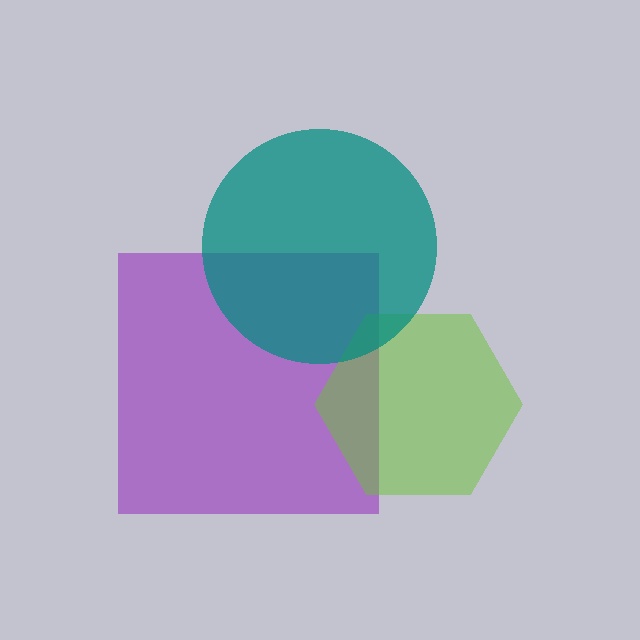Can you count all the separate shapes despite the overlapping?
Yes, there are 3 separate shapes.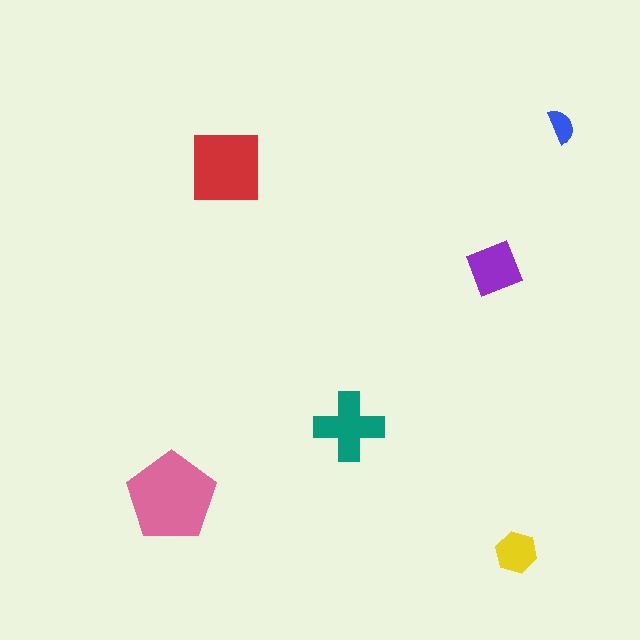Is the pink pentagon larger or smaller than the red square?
Larger.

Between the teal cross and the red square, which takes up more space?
The red square.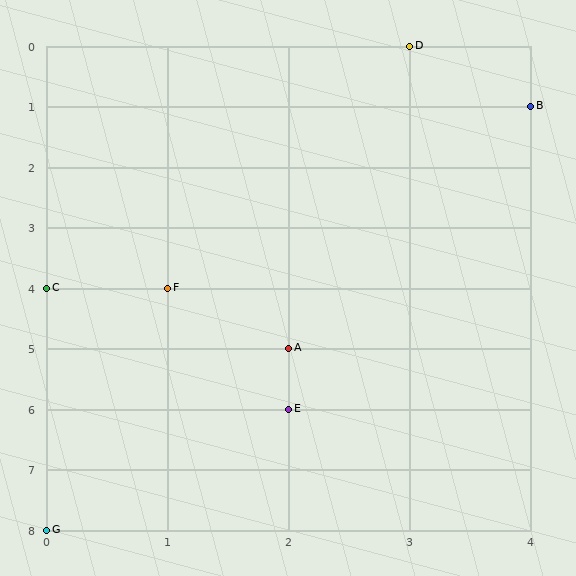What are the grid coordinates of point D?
Point D is at grid coordinates (3, 0).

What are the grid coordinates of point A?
Point A is at grid coordinates (2, 5).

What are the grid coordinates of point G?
Point G is at grid coordinates (0, 8).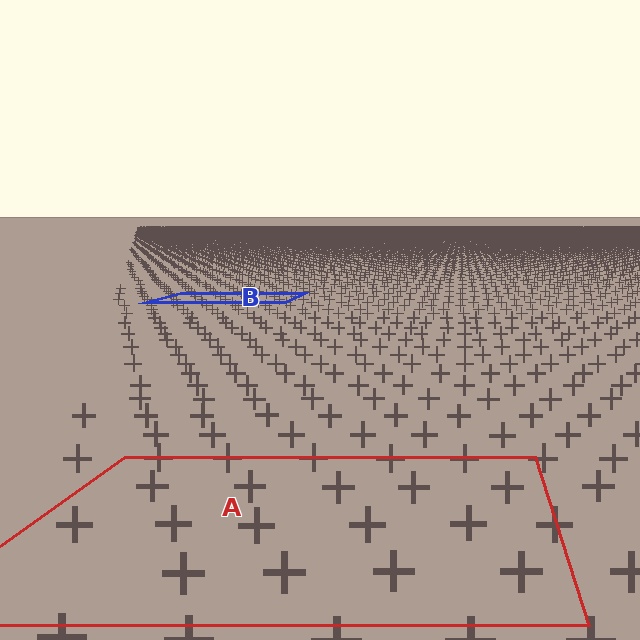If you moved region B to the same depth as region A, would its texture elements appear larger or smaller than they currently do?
They would appear larger. At a closer depth, the same texture elements are projected at a bigger on-screen size.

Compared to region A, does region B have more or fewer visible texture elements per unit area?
Region B has more texture elements per unit area — they are packed more densely because it is farther away.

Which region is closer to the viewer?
Region A is closer. The texture elements there are larger and more spread out.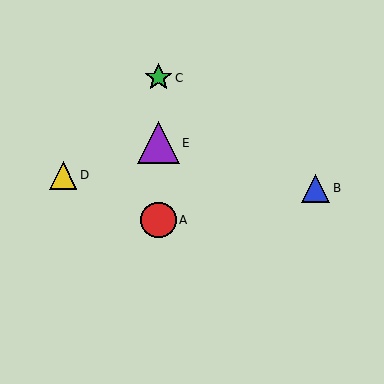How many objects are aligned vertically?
3 objects (A, C, E) are aligned vertically.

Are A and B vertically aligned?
No, A is at x≈158 and B is at x≈316.